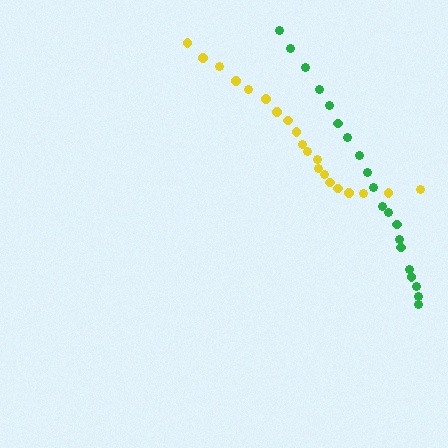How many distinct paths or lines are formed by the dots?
There are 2 distinct paths.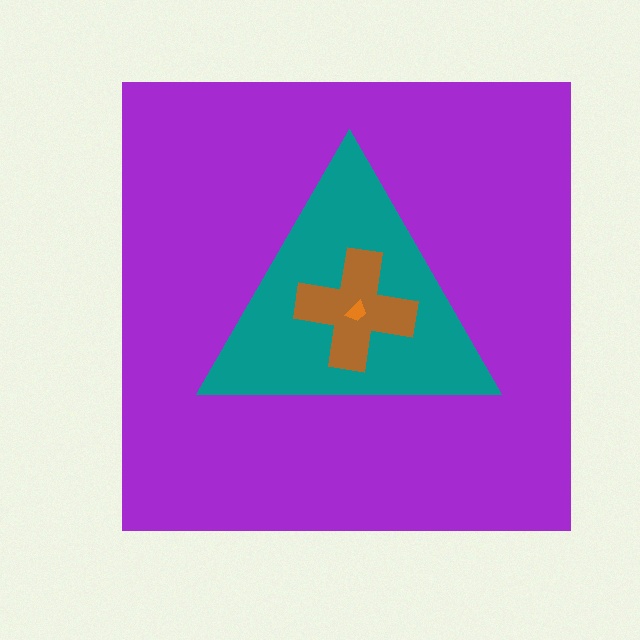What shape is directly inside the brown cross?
The orange trapezoid.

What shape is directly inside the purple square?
The teal triangle.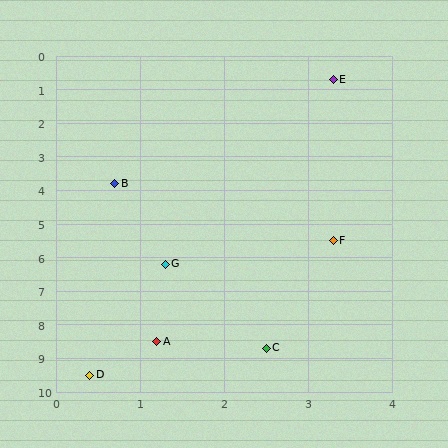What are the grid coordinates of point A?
Point A is at approximately (1.2, 8.5).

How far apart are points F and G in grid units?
Points F and G are about 2.1 grid units apart.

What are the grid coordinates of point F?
Point F is at approximately (3.3, 5.5).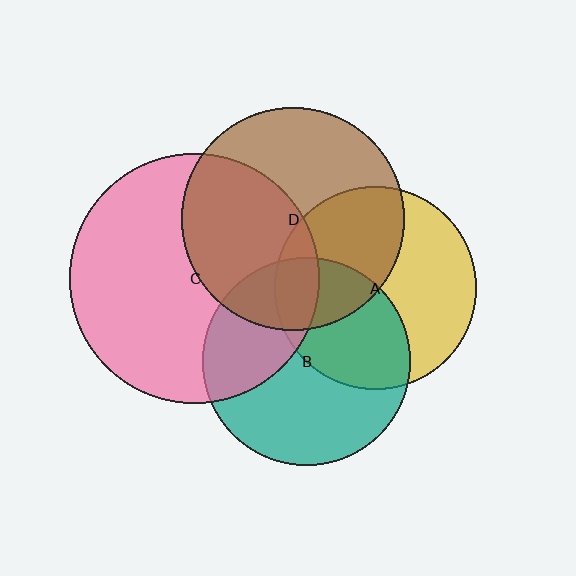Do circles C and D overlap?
Yes.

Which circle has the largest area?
Circle C (pink).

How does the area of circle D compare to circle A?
Approximately 1.2 times.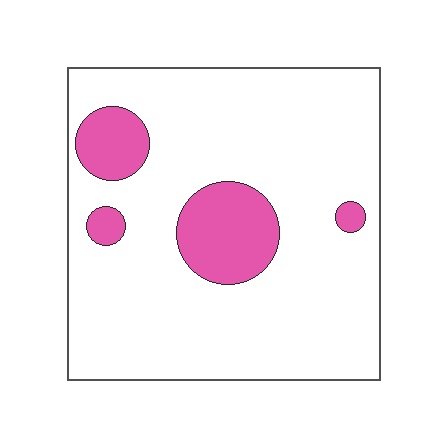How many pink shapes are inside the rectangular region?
4.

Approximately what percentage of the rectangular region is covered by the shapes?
Approximately 15%.